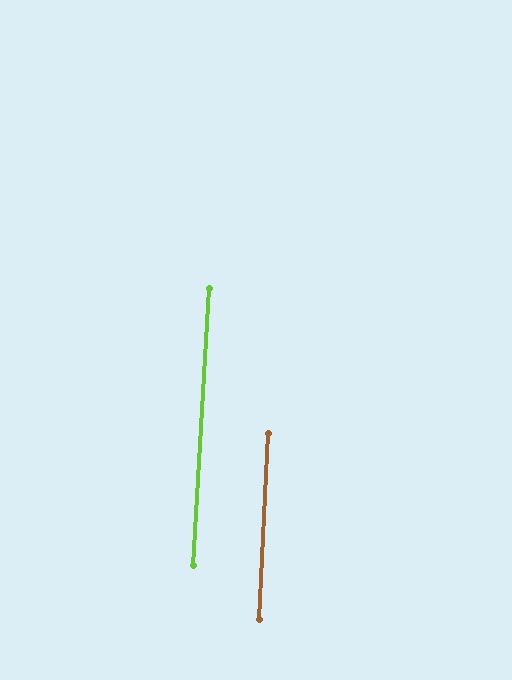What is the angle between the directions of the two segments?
Approximately 1 degree.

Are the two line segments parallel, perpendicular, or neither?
Parallel — their directions differ by only 0.6°.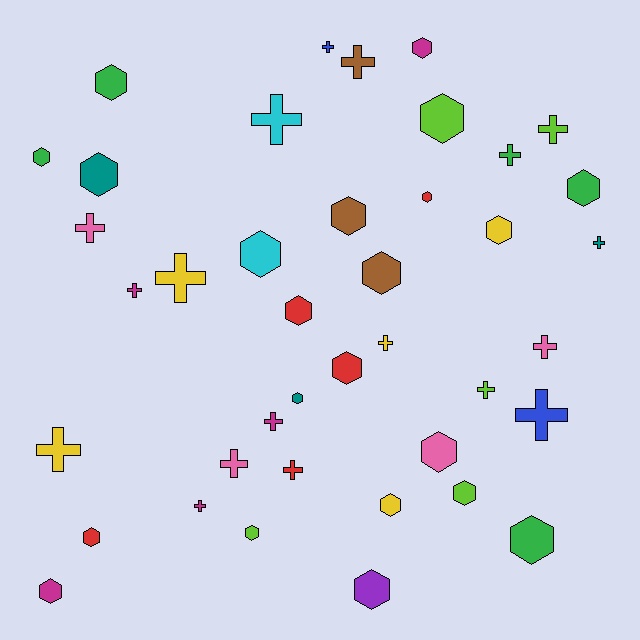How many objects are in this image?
There are 40 objects.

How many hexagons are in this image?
There are 22 hexagons.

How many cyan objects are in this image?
There are 2 cyan objects.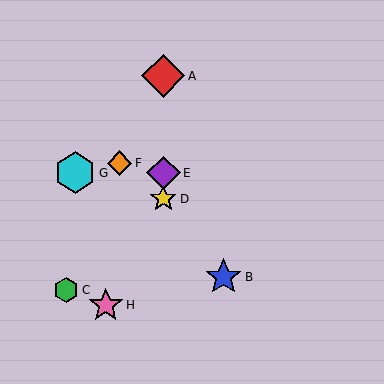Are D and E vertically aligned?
Yes, both are at x≈163.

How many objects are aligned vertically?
3 objects (A, D, E) are aligned vertically.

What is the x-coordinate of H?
Object H is at x≈106.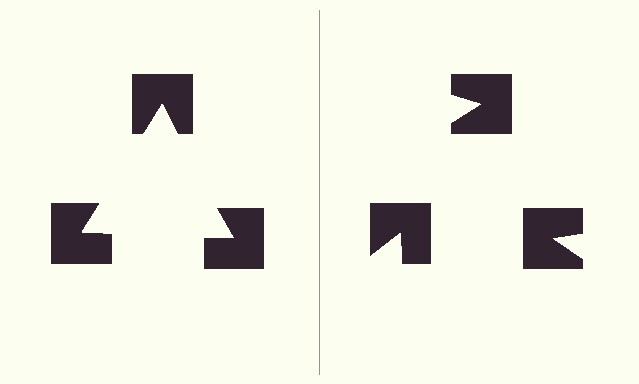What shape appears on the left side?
An illusory triangle.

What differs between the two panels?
The notched squares are positioned identically on both sides; only the wedge orientations differ. On the left they align to a triangle; on the right they are misaligned.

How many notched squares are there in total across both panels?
6 — 3 on each side.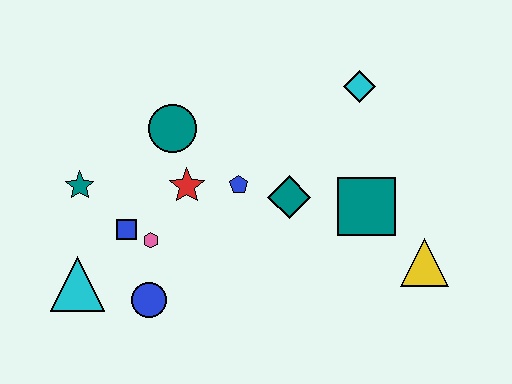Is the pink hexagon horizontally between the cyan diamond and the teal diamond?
No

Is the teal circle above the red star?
Yes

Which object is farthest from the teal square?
The cyan triangle is farthest from the teal square.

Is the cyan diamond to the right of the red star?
Yes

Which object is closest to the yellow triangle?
The teal square is closest to the yellow triangle.